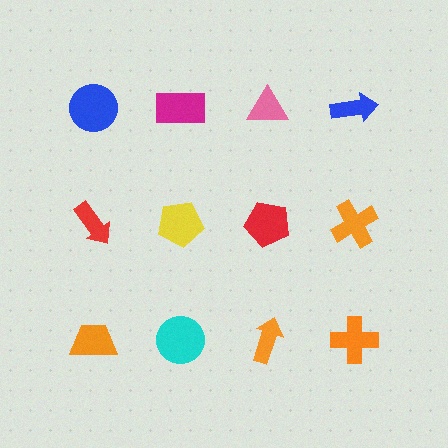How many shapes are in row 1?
4 shapes.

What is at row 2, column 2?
A yellow pentagon.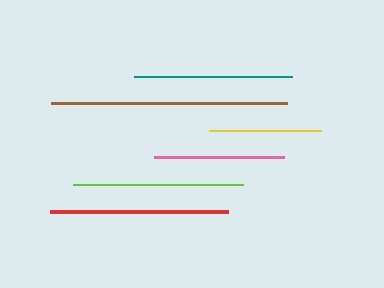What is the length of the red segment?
The red segment is approximately 178 pixels long.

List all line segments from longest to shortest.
From longest to shortest: brown, red, lime, teal, pink, yellow.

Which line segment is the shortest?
The yellow line is the shortest at approximately 112 pixels.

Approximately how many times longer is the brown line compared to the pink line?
The brown line is approximately 1.8 times the length of the pink line.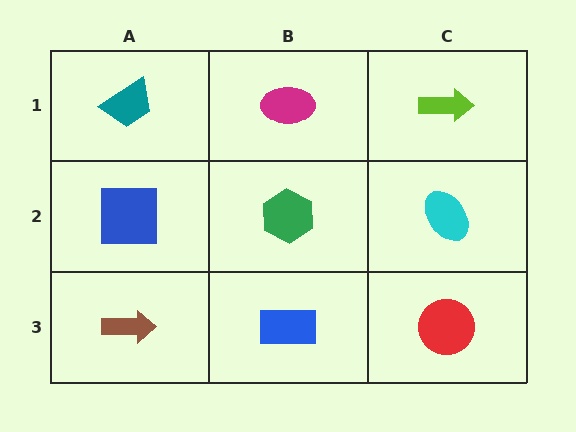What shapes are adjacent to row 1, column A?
A blue square (row 2, column A), a magenta ellipse (row 1, column B).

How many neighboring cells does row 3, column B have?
3.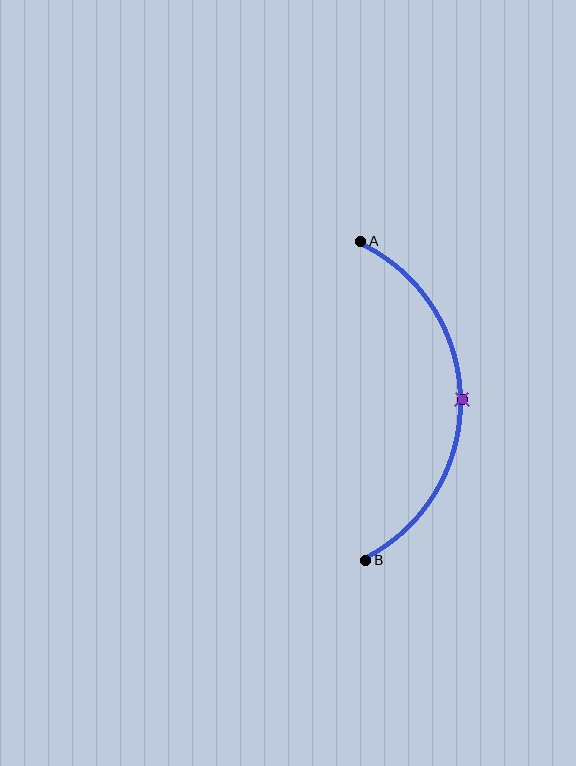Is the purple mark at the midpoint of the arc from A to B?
Yes. The purple mark lies on the arc at equal arc-length from both A and B — it is the arc midpoint.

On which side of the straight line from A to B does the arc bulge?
The arc bulges to the right of the straight line connecting A and B.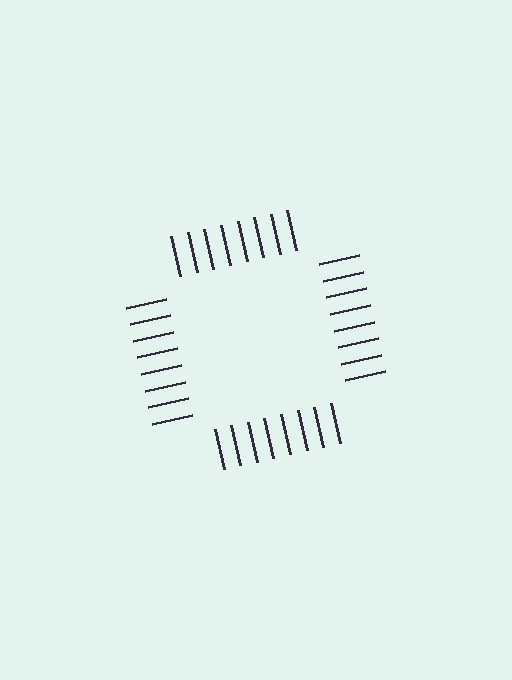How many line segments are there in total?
32 — 8 along each of the 4 edges.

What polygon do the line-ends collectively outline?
An illusory square — the line segments terminate on its edges but no continuous stroke is drawn.